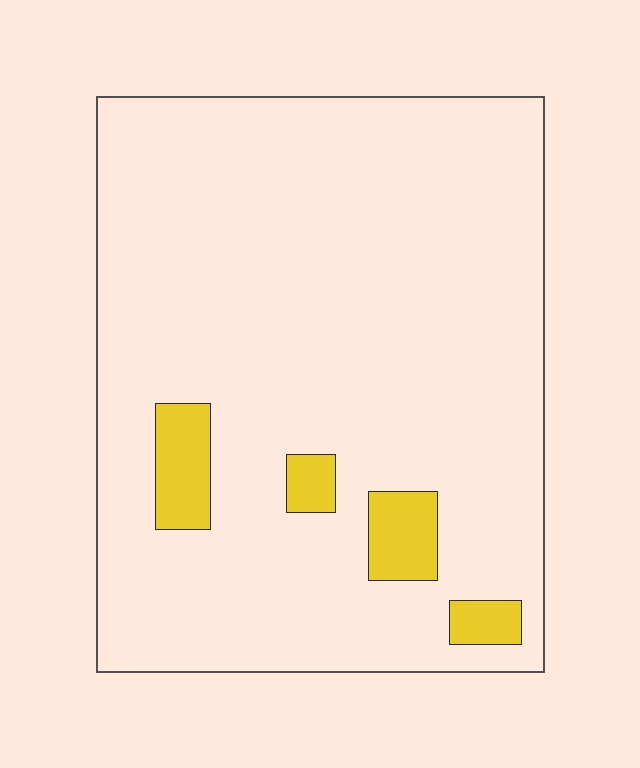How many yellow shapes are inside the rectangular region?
4.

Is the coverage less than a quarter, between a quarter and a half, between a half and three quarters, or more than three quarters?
Less than a quarter.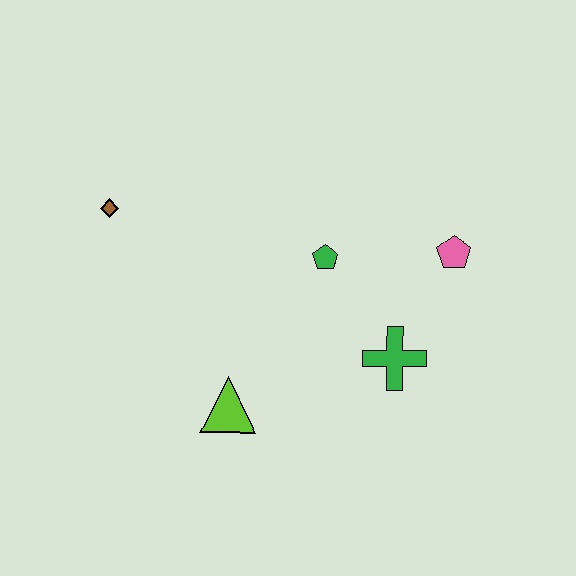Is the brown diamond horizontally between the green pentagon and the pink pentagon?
No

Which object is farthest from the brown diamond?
The pink pentagon is farthest from the brown diamond.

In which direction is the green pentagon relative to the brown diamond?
The green pentagon is to the right of the brown diamond.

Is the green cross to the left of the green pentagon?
No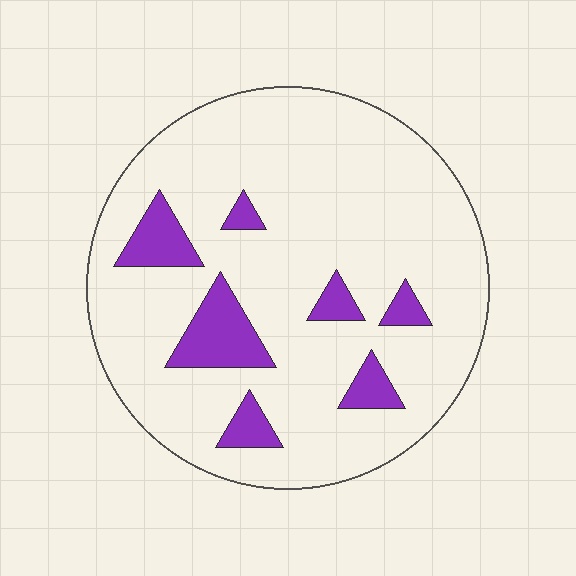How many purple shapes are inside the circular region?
7.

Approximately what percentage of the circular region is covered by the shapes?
Approximately 15%.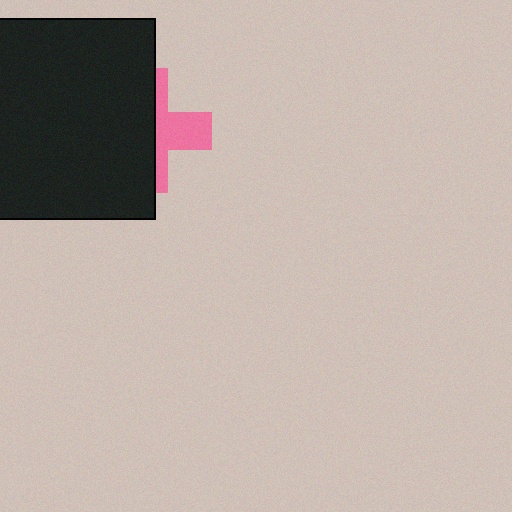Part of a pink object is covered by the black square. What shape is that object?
It is a cross.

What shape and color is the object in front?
The object in front is a black square.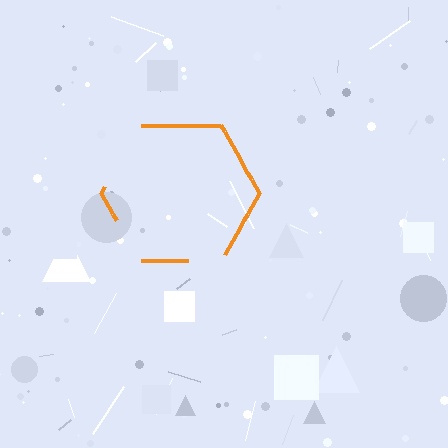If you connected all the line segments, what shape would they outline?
They would outline a hexagon.